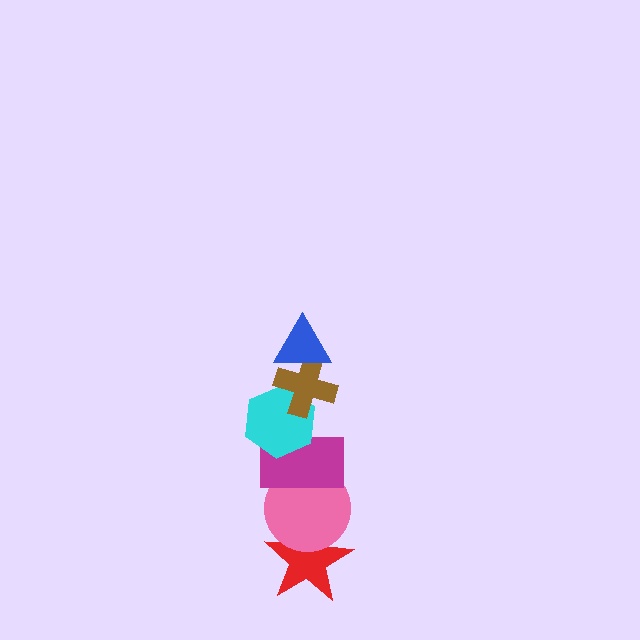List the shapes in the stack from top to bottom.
From top to bottom: the blue triangle, the brown cross, the cyan hexagon, the magenta rectangle, the pink circle, the red star.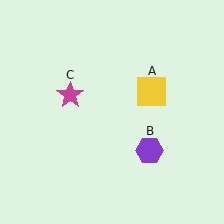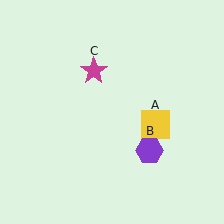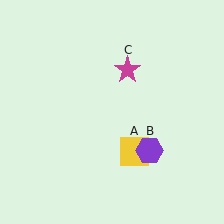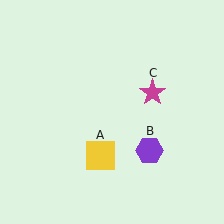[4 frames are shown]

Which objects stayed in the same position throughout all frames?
Purple hexagon (object B) remained stationary.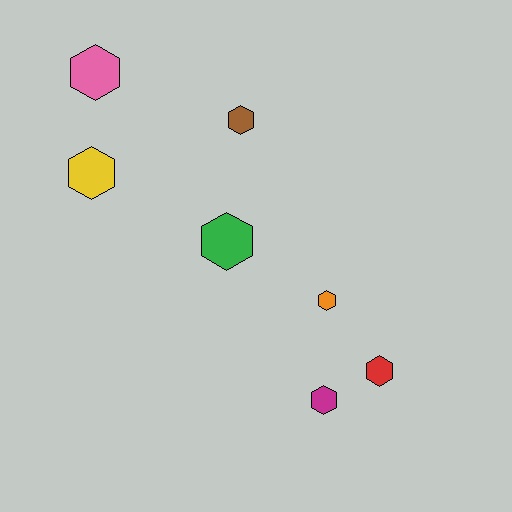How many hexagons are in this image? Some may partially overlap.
There are 7 hexagons.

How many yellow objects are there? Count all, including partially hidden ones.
There is 1 yellow object.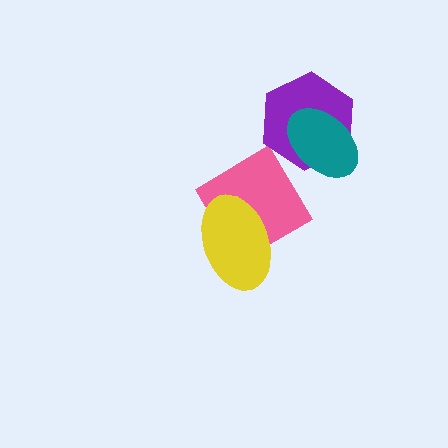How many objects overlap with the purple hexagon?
1 object overlaps with the purple hexagon.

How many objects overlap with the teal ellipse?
1 object overlaps with the teal ellipse.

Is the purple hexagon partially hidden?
Yes, it is partially covered by another shape.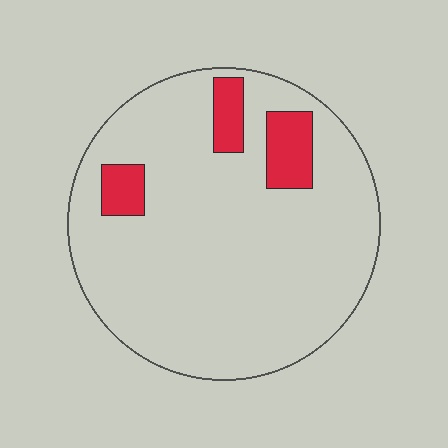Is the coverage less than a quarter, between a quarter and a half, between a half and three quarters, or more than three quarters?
Less than a quarter.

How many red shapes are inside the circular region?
3.